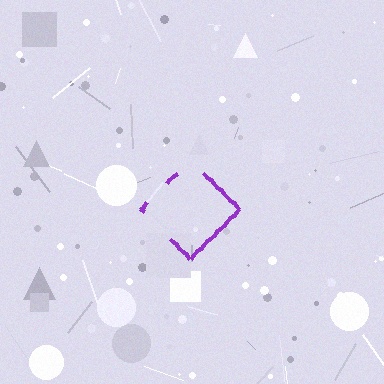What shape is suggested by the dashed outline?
The dashed outline suggests a diamond.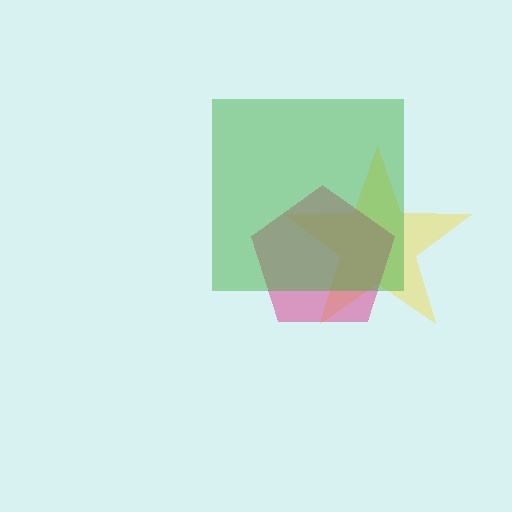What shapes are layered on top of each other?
The layered shapes are: a yellow star, a magenta pentagon, a green square.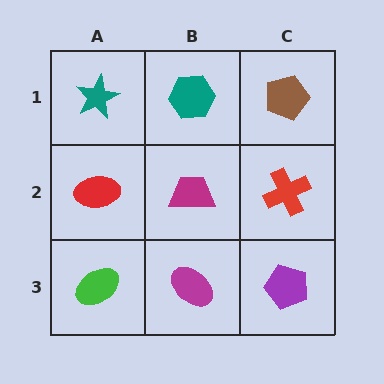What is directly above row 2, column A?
A teal star.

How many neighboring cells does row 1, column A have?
2.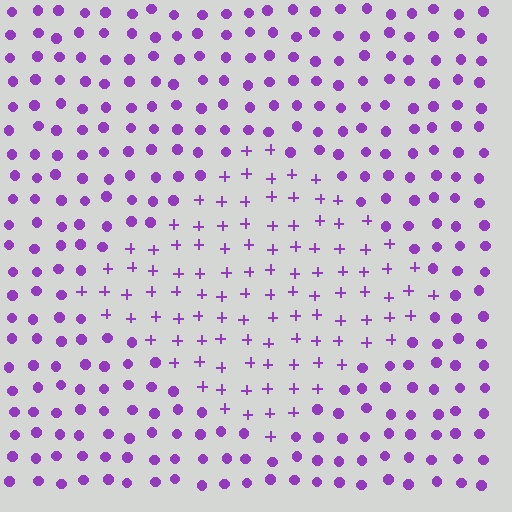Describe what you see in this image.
The image is filled with small purple elements arranged in a uniform grid. A diamond-shaped region contains plus signs, while the surrounding area contains circles. The boundary is defined purely by the change in element shape.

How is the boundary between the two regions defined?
The boundary is defined by a change in element shape: plus signs inside vs. circles outside. All elements share the same color and spacing.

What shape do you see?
I see a diamond.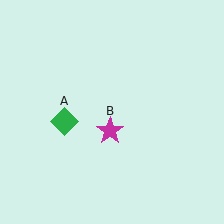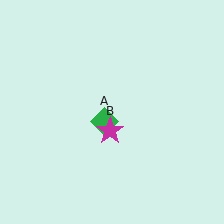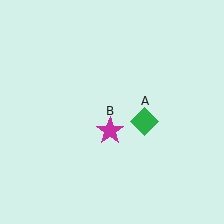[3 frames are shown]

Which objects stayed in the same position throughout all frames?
Magenta star (object B) remained stationary.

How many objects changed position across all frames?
1 object changed position: green diamond (object A).